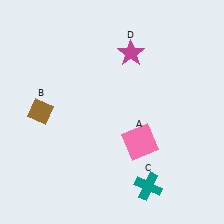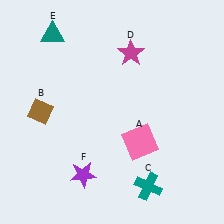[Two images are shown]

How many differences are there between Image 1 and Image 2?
There are 2 differences between the two images.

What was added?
A teal triangle (E), a purple star (F) were added in Image 2.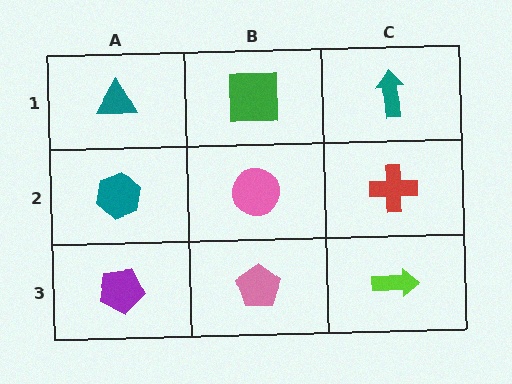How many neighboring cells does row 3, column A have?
2.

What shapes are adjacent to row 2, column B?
A green square (row 1, column B), a pink pentagon (row 3, column B), a teal hexagon (row 2, column A), a red cross (row 2, column C).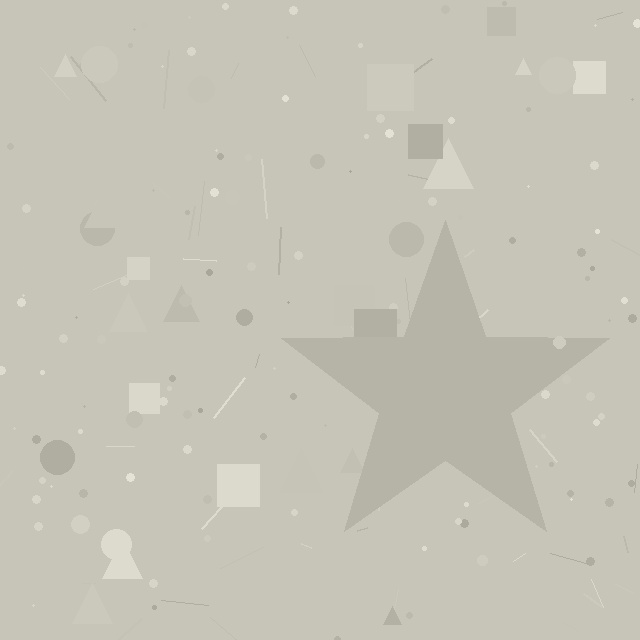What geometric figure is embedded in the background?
A star is embedded in the background.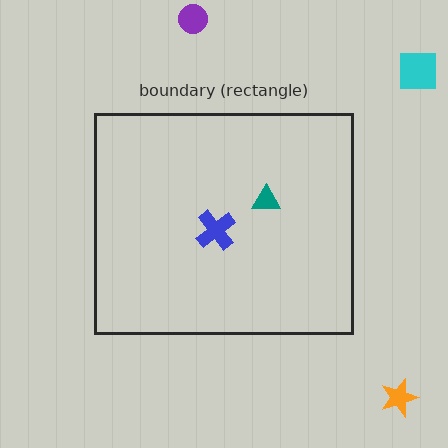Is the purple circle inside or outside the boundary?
Outside.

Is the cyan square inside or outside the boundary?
Outside.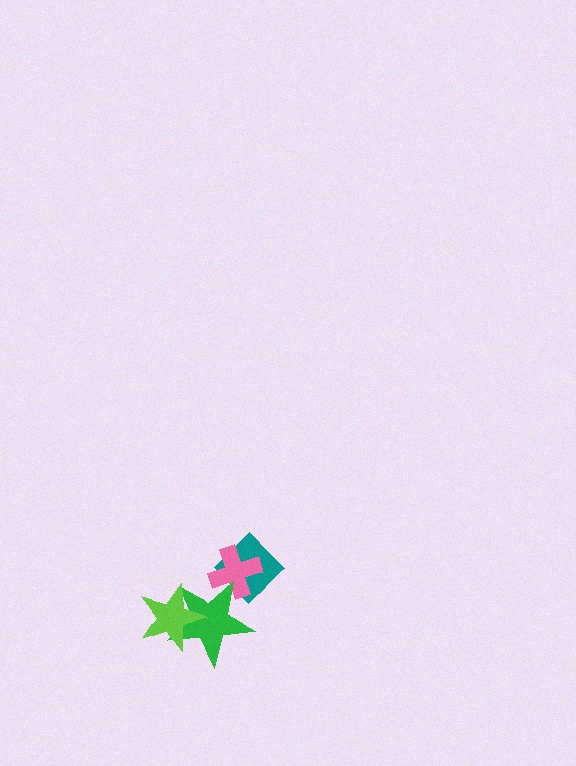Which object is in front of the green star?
The lime star is in front of the green star.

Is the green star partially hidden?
Yes, it is partially covered by another shape.